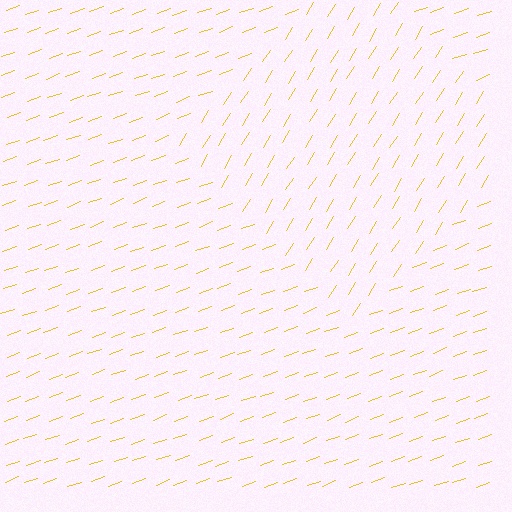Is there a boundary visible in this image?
Yes, there is a texture boundary formed by a change in line orientation.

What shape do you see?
I see a diamond.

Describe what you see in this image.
The image is filled with small yellow line segments. A diamond region in the image has lines oriented differently from the surrounding lines, creating a visible texture boundary.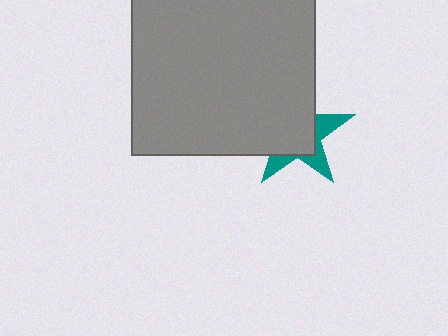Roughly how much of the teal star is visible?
A small part of it is visible (roughly 36%).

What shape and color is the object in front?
The object in front is a gray rectangle.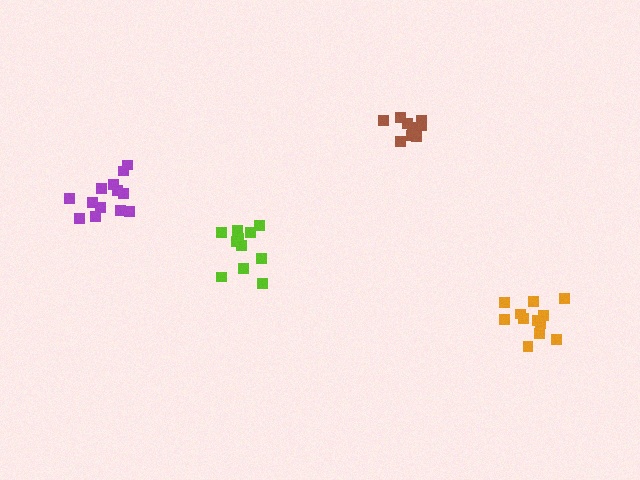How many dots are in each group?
Group 1: 10 dots, Group 2: 12 dots, Group 3: 11 dots, Group 4: 13 dots (46 total).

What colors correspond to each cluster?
The clusters are colored: brown, orange, lime, purple.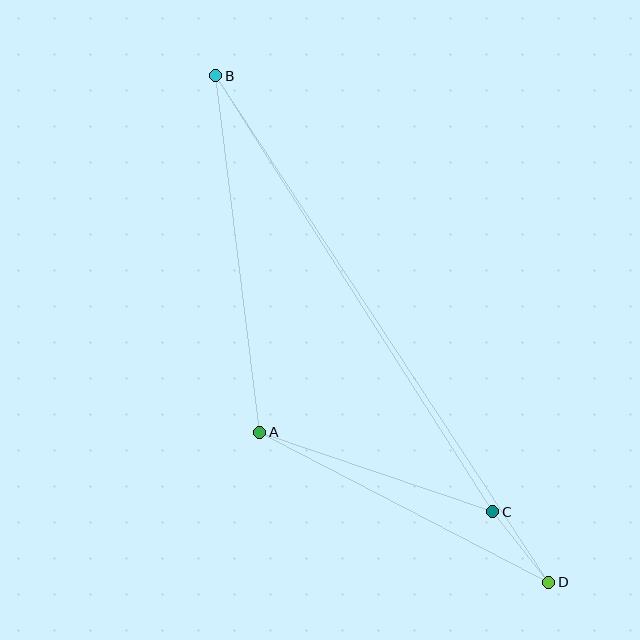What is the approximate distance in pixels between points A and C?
The distance between A and C is approximately 246 pixels.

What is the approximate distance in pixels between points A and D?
The distance between A and D is approximately 325 pixels.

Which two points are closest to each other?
Points C and D are closest to each other.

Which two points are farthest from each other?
Points B and D are farthest from each other.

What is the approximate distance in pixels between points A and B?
The distance between A and B is approximately 359 pixels.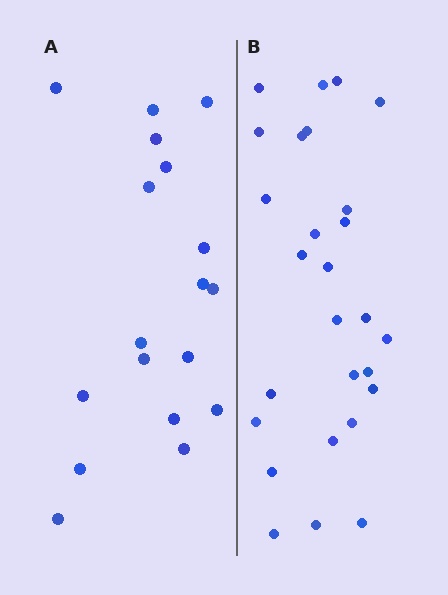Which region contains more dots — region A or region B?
Region B (the right region) has more dots.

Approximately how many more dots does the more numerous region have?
Region B has roughly 8 or so more dots than region A.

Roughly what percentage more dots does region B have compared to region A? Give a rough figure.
About 50% more.